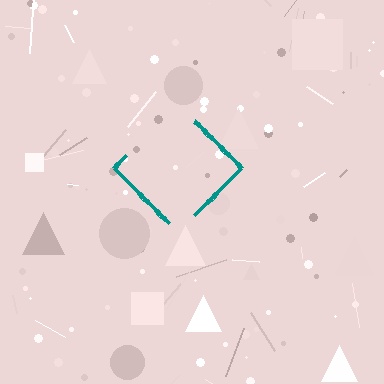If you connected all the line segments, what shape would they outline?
They would outline a diamond.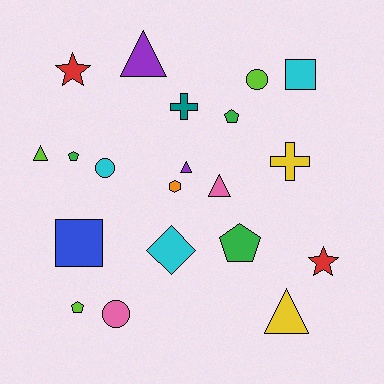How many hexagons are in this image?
There is 1 hexagon.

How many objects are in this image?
There are 20 objects.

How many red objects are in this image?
There are 2 red objects.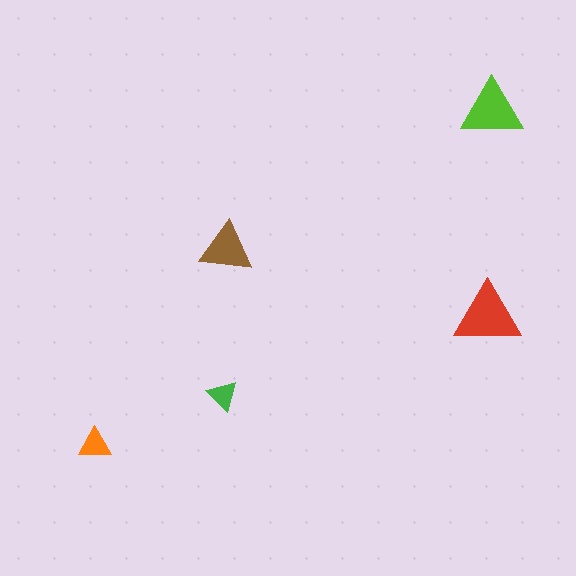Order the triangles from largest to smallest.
the red one, the lime one, the brown one, the orange one, the green one.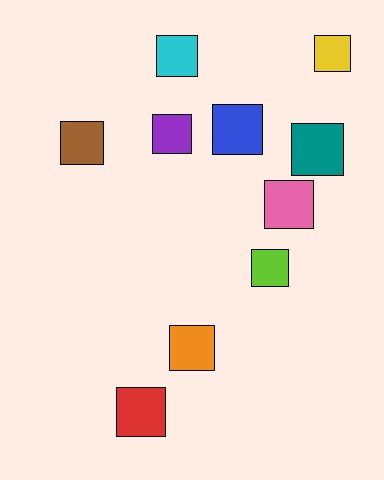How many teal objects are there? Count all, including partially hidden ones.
There is 1 teal object.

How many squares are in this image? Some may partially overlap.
There are 10 squares.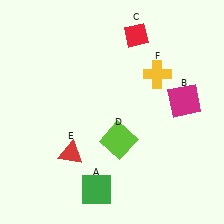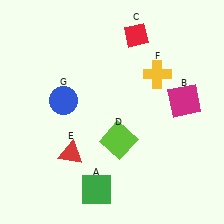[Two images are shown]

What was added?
A blue circle (G) was added in Image 2.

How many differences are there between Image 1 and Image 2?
There is 1 difference between the two images.